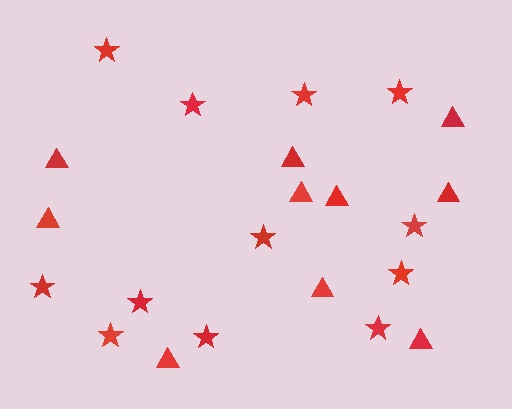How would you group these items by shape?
There are 2 groups: one group of triangles (10) and one group of stars (12).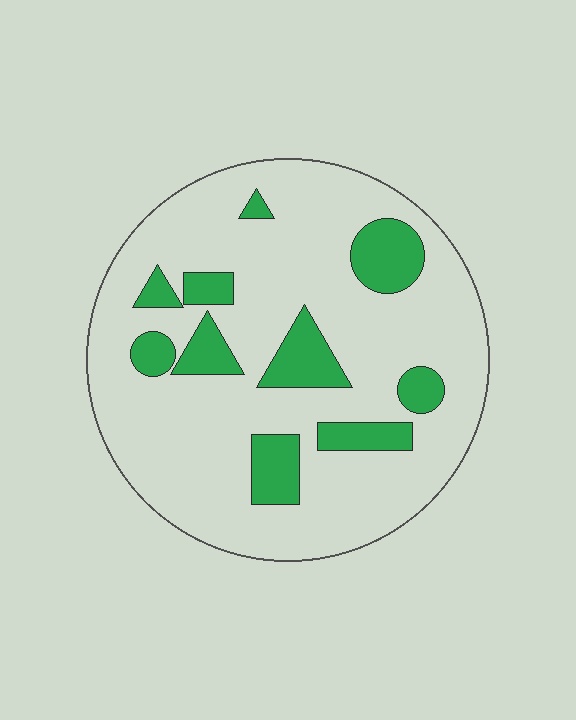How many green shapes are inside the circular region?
10.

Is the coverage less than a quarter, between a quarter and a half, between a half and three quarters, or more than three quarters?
Less than a quarter.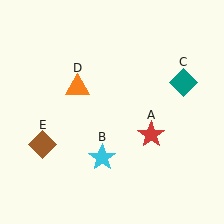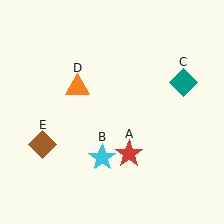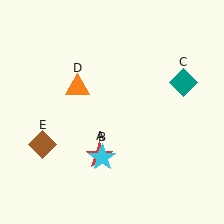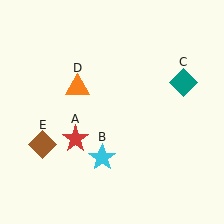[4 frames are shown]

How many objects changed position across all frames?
1 object changed position: red star (object A).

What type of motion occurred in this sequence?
The red star (object A) rotated clockwise around the center of the scene.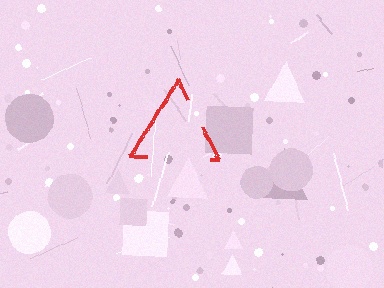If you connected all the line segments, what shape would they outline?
They would outline a triangle.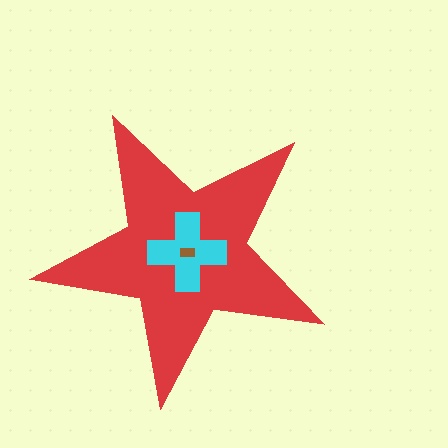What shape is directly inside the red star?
The cyan cross.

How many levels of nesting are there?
3.